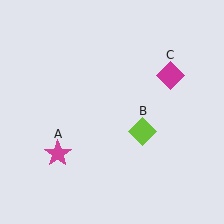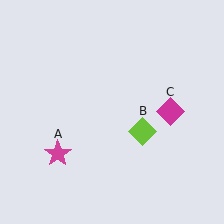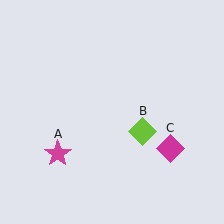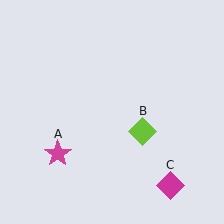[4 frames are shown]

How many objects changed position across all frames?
1 object changed position: magenta diamond (object C).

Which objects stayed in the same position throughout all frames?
Magenta star (object A) and lime diamond (object B) remained stationary.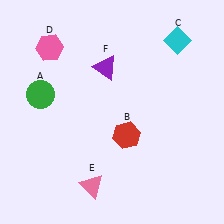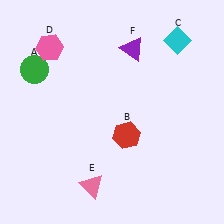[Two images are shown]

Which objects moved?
The objects that moved are: the green circle (A), the purple triangle (F).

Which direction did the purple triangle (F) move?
The purple triangle (F) moved right.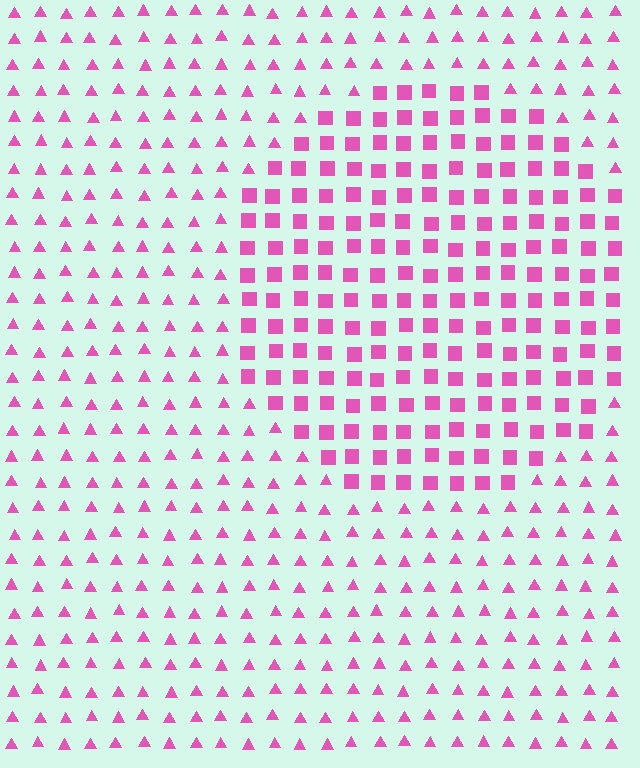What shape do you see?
I see a circle.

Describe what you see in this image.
The image is filled with small pink elements arranged in a uniform grid. A circle-shaped region contains squares, while the surrounding area contains triangles. The boundary is defined purely by the change in element shape.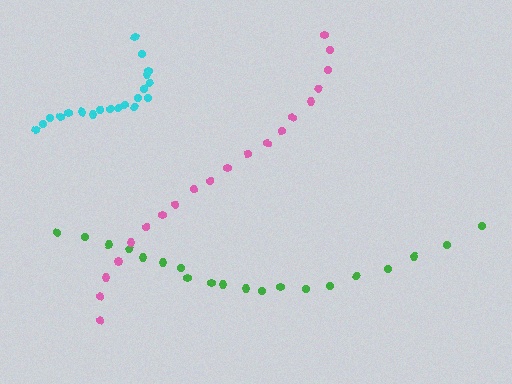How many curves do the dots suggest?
There are 3 distinct paths.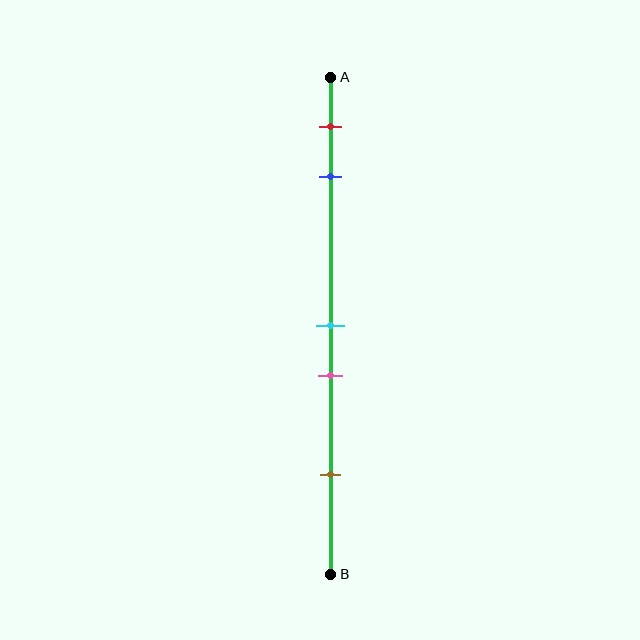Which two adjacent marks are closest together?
The cyan and pink marks are the closest adjacent pair.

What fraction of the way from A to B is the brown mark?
The brown mark is approximately 80% (0.8) of the way from A to B.